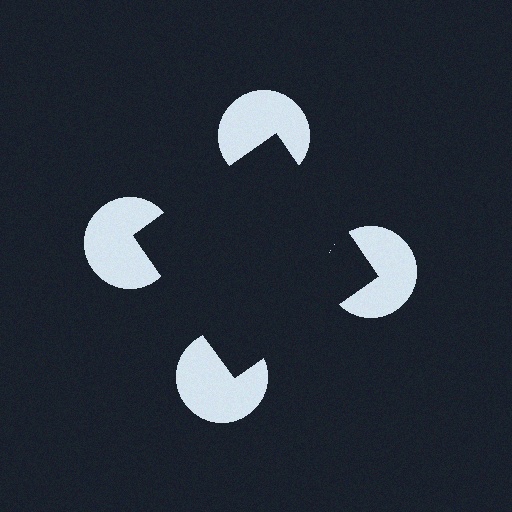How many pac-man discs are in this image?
There are 4 — one at each vertex of the illusory square.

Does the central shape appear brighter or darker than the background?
It typically appears slightly darker than the background, even though no actual brightness change is drawn.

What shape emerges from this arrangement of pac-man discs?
An illusory square — its edges are inferred from the aligned wedge cuts in the pac-man discs, not physically drawn.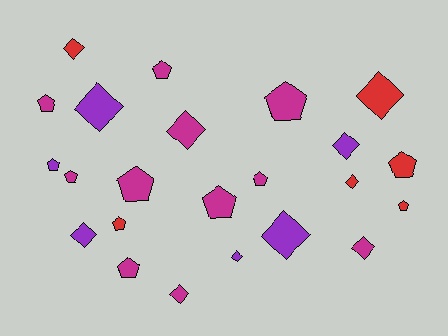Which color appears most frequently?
Magenta, with 11 objects.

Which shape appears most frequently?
Pentagon, with 12 objects.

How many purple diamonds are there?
There are 5 purple diamonds.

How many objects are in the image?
There are 23 objects.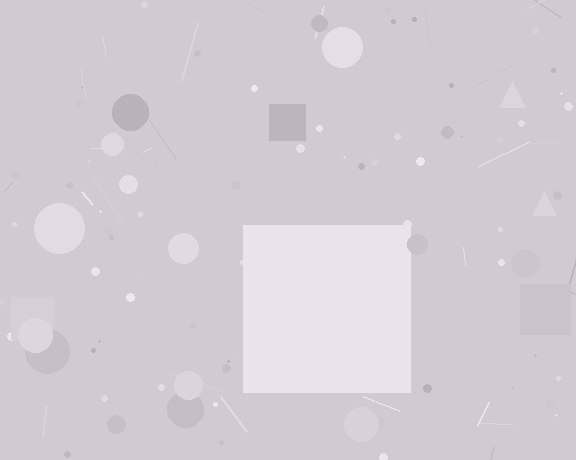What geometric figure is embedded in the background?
A square is embedded in the background.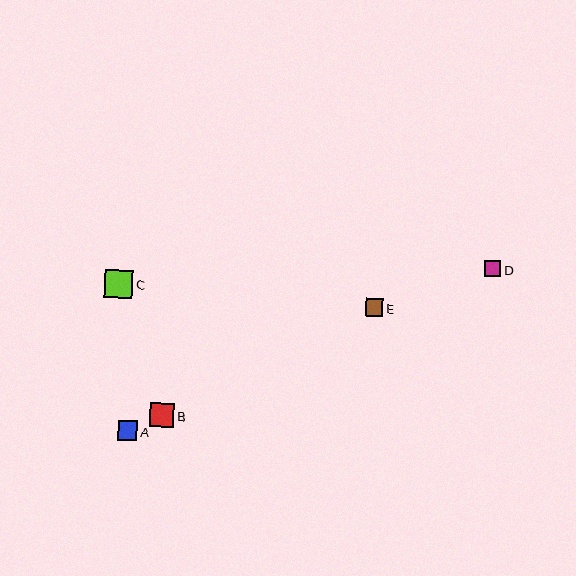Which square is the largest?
Square C is the largest with a size of approximately 28 pixels.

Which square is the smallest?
Square D is the smallest with a size of approximately 16 pixels.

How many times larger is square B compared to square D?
Square B is approximately 1.5 times the size of square D.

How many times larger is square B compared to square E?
Square B is approximately 1.3 times the size of square E.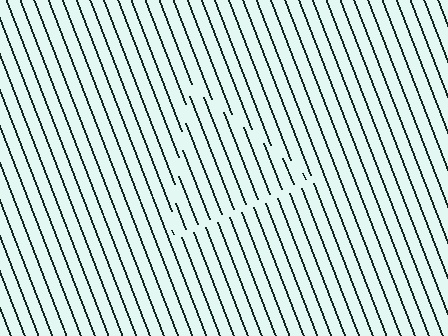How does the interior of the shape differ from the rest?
The interior of the shape contains the same grating, shifted by half a period — the contour is defined by the phase discontinuity where line-ends from the inner and outer gratings abut.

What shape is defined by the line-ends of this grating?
An illusory triangle. The interior of the shape contains the same grating, shifted by half a period — the contour is defined by the phase discontinuity where line-ends from the inner and outer gratings abut.